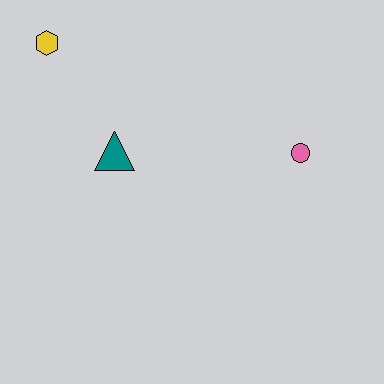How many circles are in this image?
There is 1 circle.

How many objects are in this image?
There are 3 objects.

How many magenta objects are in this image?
There are no magenta objects.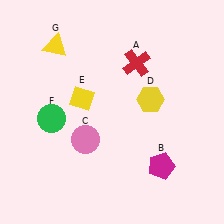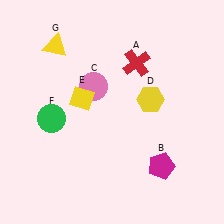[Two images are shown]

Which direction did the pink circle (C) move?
The pink circle (C) moved up.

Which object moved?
The pink circle (C) moved up.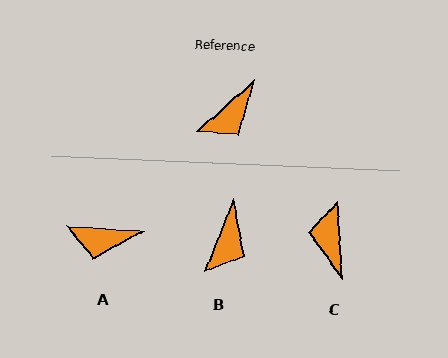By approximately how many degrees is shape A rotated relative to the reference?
Approximately 46 degrees clockwise.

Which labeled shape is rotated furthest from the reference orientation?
C, about 128 degrees away.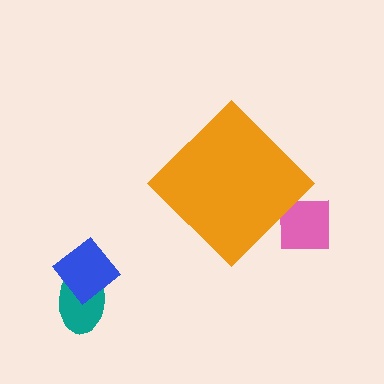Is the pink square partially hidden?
Yes, the pink square is partially hidden behind the orange diamond.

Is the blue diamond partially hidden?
No, the blue diamond is fully visible.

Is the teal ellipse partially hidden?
No, the teal ellipse is fully visible.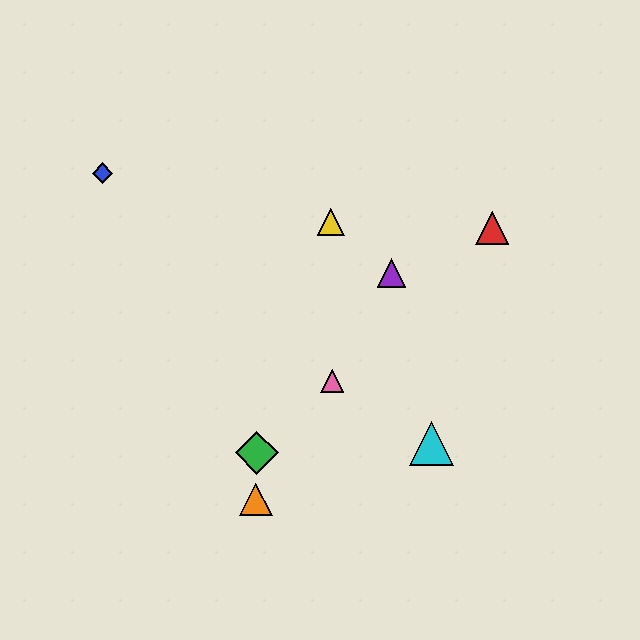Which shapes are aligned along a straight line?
The red triangle, the green diamond, the pink triangle are aligned along a straight line.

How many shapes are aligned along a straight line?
3 shapes (the red triangle, the green diamond, the pink triangle) are aligned along a straight line.